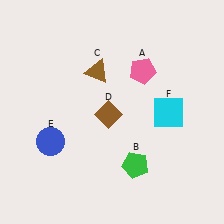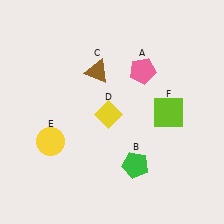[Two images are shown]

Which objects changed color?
D changed from brown to yellow. E changed from blue to yellow. F changed from cyan to lime.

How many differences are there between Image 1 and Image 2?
There are 3 differences between the two images.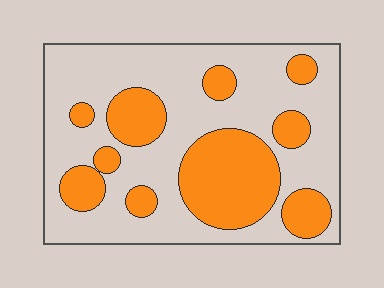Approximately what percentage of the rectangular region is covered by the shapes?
Approximately 35%.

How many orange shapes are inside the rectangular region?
10.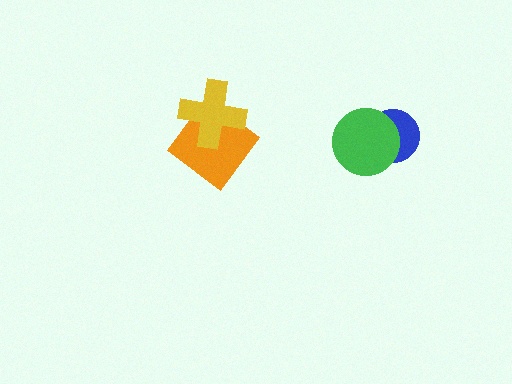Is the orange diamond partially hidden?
Yes, it is partially covered by another shape.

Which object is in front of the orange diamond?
The yellow cross is in front of the orange diamond.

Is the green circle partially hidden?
No, no other shape covers it.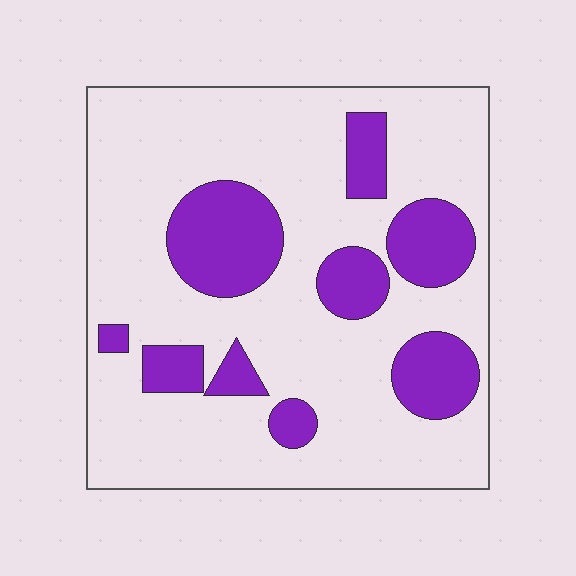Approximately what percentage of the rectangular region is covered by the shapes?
Approximately 25%.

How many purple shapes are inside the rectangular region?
9.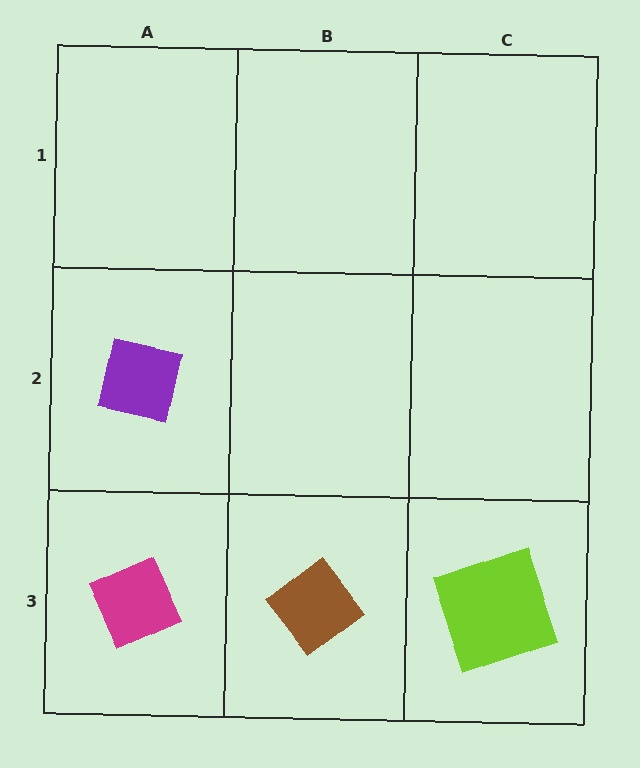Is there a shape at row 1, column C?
No, that cell is empty.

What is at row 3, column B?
A brown diamond.